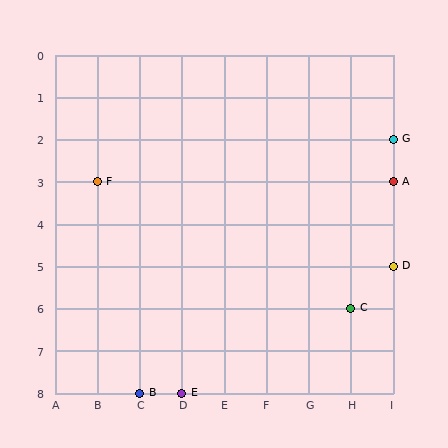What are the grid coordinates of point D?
Point D is at grid coordinates (I, 5).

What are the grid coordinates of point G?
Point G is at grid coordinates (I, 2).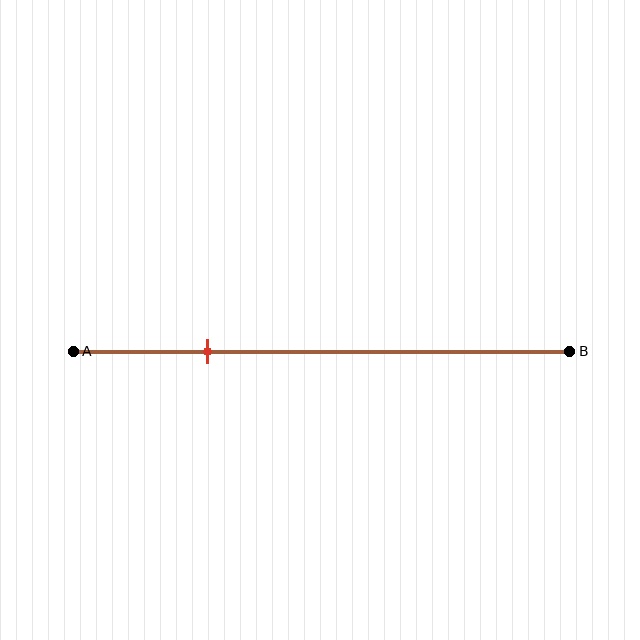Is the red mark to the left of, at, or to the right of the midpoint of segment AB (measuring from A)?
The red mark is to the left of the midpoint of segment AB.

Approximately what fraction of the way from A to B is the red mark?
The red mark is approximately 25% of the way from A to B.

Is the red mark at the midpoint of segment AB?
No, the mark is at about 25% from A, not at the 50% midpoint.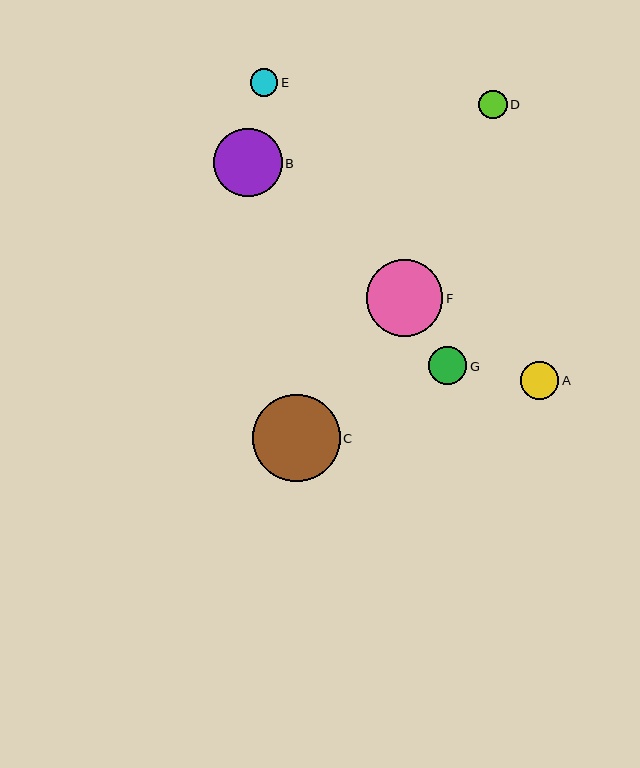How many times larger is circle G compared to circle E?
Circle G is approximately 1.4 times the size of circle E.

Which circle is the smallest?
Circle E is the smallest with a size of approximately 27 pixels.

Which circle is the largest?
Circle C is the largest with a size of approximately 88 pixels.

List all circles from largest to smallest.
From largest to smallest: C, F, B, G, A, D, E.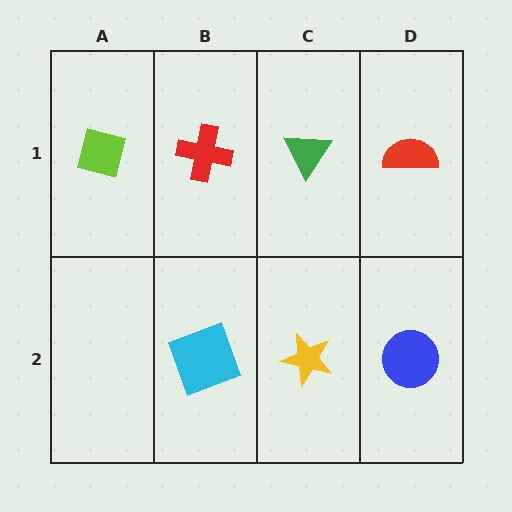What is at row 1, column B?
A red cross.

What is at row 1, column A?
A lime square.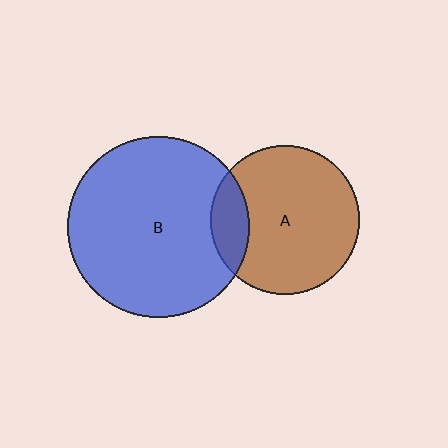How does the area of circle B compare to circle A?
Approximately 1.5 times.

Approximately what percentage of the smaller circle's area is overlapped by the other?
Approximately 15%.